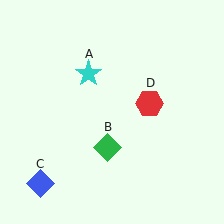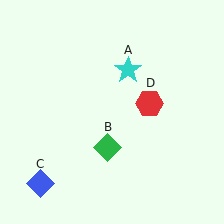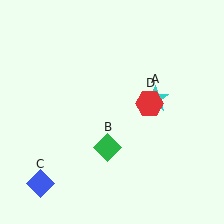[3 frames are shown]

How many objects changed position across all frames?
1 object changed position: cyan star (object A).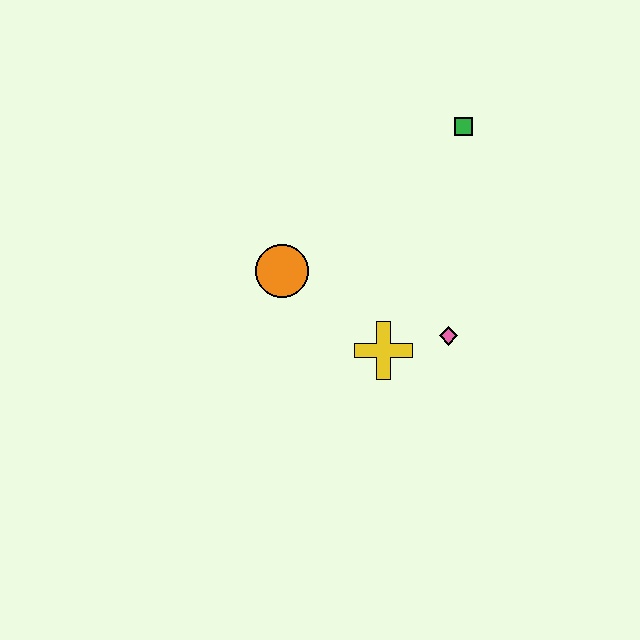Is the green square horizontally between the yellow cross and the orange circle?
No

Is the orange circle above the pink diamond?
Yes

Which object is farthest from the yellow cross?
The green square is farthest from the yellow cross.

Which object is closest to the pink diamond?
The yellow cross is closest to the pink diamond.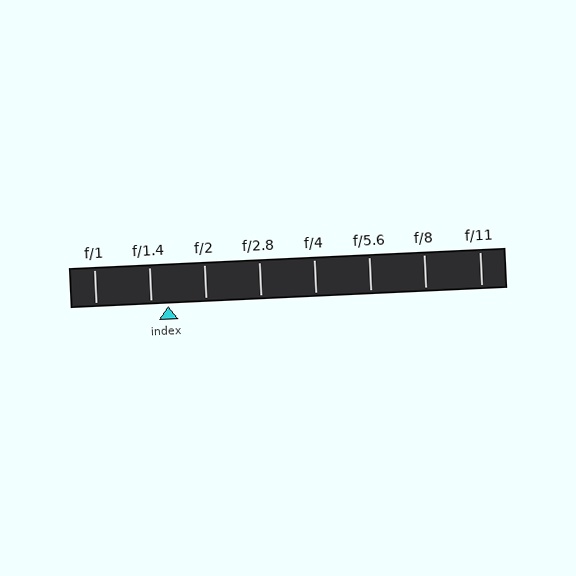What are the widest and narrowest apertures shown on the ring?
The widest aperture shown is f/1 and the narrowest is f/11.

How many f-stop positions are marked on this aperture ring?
There are 8 f-stop positions marked.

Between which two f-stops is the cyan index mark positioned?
The index mark is between f/1.4 and f/2.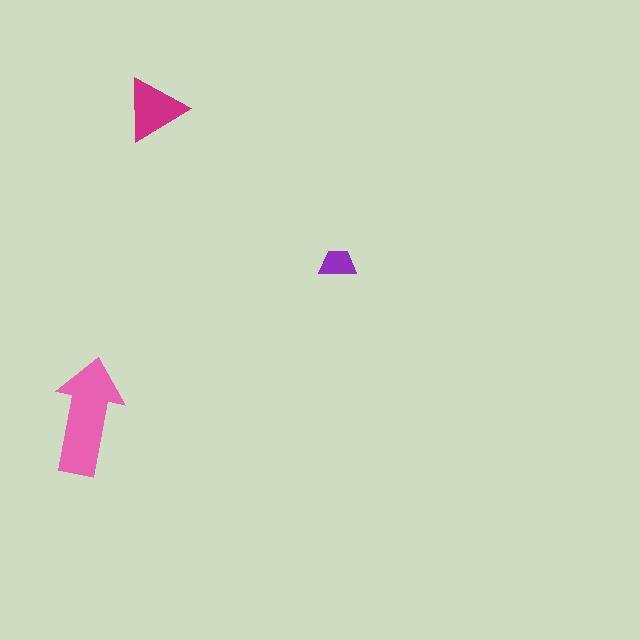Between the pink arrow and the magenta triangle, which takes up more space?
The pink arrow.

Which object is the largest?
The pink arrow.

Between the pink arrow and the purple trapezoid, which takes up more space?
The pink arrow.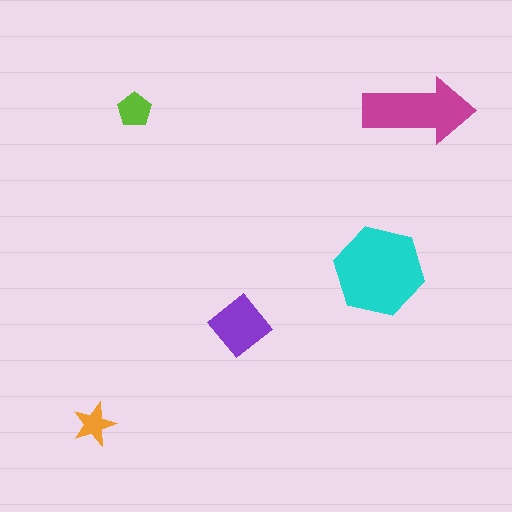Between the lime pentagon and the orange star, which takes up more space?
The lime pentagon.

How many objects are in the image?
There are 5 objects in the image.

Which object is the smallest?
The orange star.